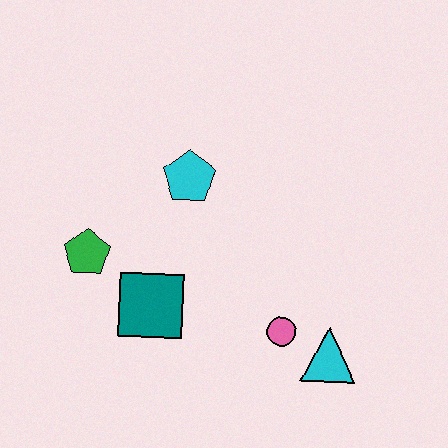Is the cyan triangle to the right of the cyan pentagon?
Yes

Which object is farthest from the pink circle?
The green pentagon is farthest from the pink circle.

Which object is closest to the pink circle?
The cyan triangle is closest to the pink circle.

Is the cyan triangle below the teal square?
Yes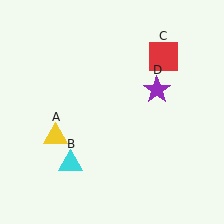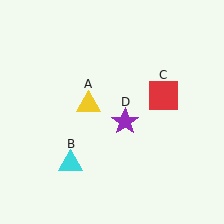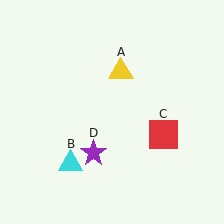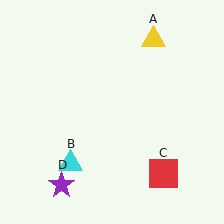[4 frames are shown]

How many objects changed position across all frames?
3 objects changed position: yellow triangle (object A), red square (object C), purple star (object D).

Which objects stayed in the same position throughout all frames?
Cyan triangle (object B) remained stationary.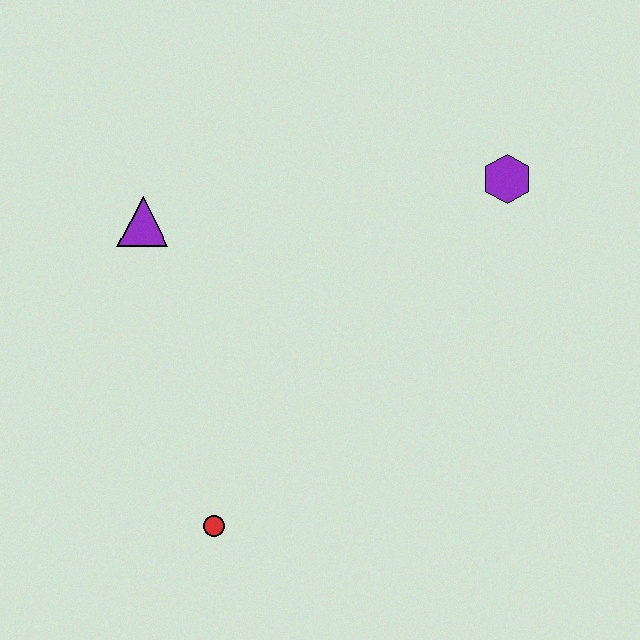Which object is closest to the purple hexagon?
The purple triangle is closest to the purple hexagon.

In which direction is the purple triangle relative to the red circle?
The purple triangle is above the red circle.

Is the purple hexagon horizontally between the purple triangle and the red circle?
No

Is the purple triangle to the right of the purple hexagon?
No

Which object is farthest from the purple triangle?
The purple hexagon is farthest from the purple triangle.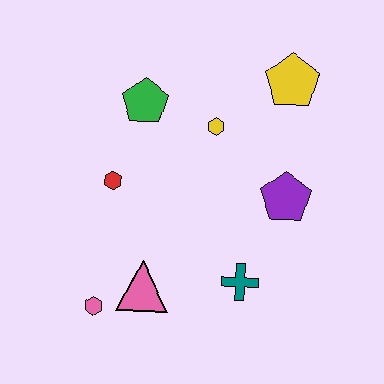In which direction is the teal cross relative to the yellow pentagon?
The teal cross is below the yellow pentagon.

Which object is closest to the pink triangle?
The pink hexagon is closest to the pink triangle.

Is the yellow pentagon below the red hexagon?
No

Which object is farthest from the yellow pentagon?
The pink hexagon is farthest from the yellow pentagon.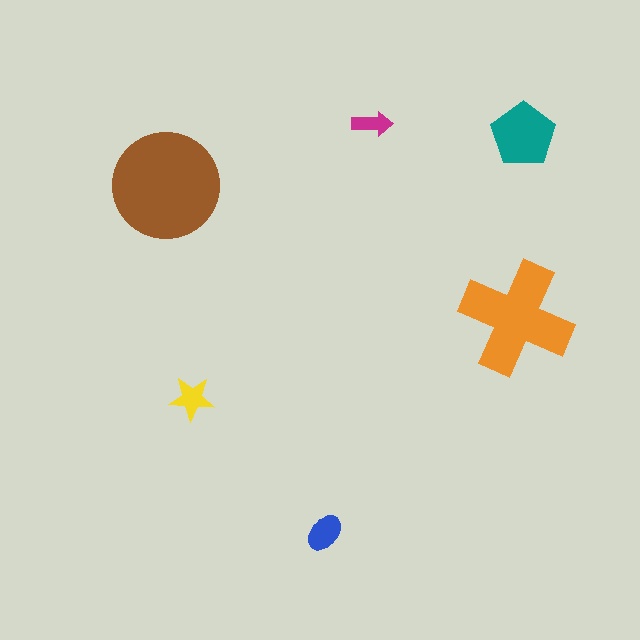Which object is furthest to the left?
The brown circle is leftmost.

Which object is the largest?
The brown circle.